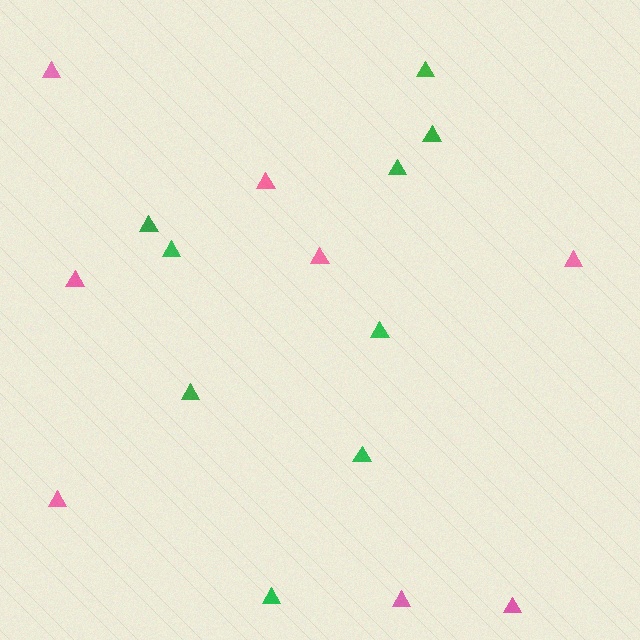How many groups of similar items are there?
There are 2 groups: one group of pink triangles (8) and one group of green triangles (9).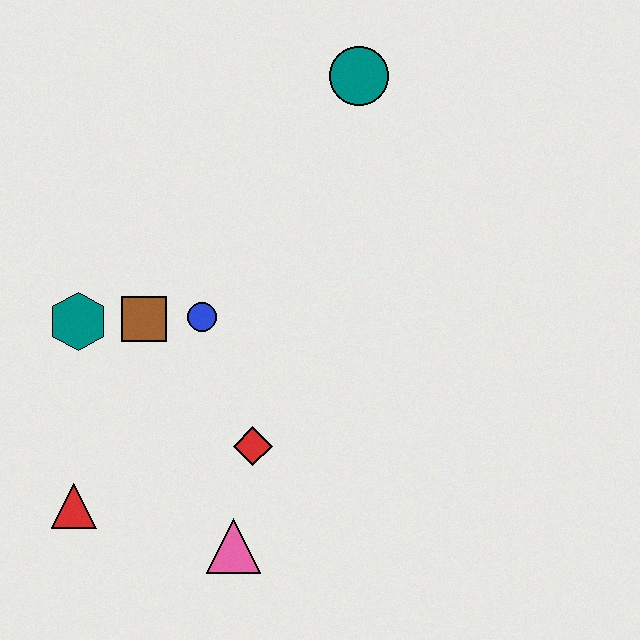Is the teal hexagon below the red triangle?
No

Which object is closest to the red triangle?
The pink triangle is closest to the red triangle.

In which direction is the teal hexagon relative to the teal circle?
The teal hexagon is to the left of the teal circle.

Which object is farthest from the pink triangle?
The teal circle is farthest from the pink triangle.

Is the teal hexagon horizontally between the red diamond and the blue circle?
No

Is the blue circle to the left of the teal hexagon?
No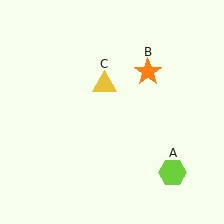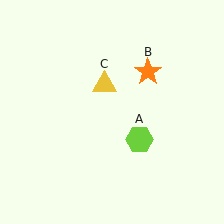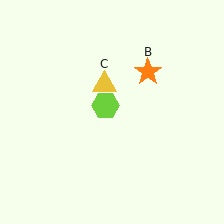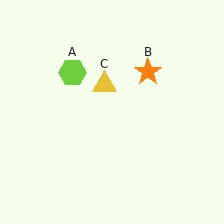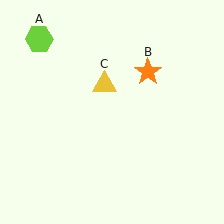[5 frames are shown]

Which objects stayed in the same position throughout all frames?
Orange star (object B) and yellow triangle (object C) remained stationary.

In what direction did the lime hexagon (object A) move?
The lime hexagon (object A) moved up and to the left.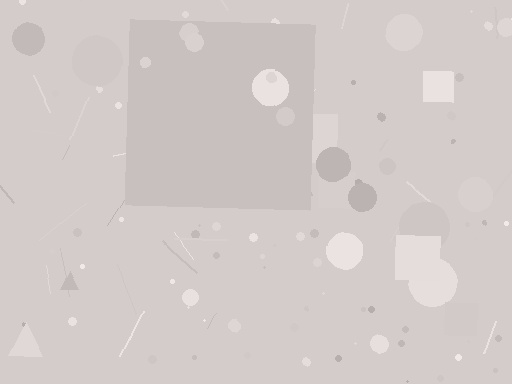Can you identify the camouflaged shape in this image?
The camouflaged shape is a square.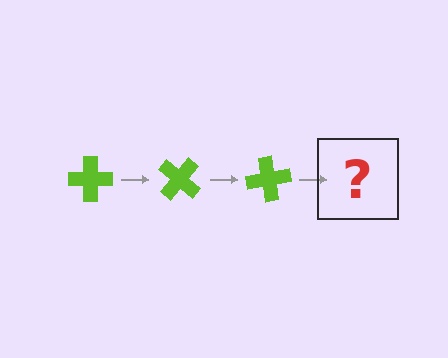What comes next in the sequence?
The next element should be a lime cross rotated 120 degrees.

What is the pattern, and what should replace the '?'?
The pattern is that the cross rotates 40 degrees each step. The '?' should be a lime cross rotated 120 degrees.